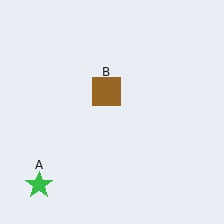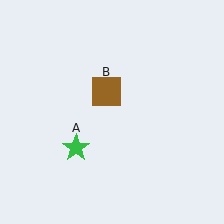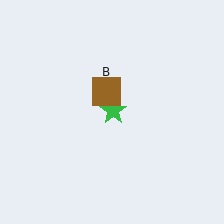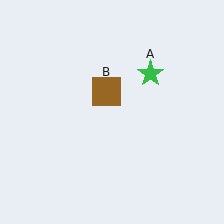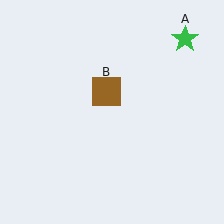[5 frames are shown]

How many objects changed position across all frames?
1 object changed position: green star (object A).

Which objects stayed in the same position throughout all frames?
Brown square (object B) remained stationary.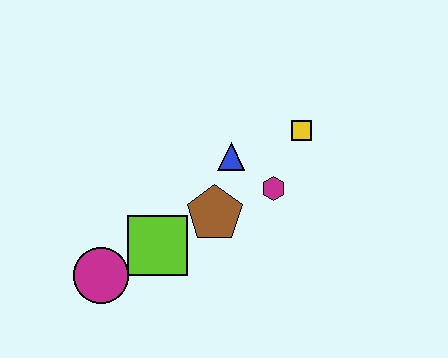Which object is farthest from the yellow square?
The magenta circle is farthest from the yellow square.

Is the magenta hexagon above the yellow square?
No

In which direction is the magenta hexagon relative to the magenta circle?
The magenta hexagon is to the right of the magenta circle.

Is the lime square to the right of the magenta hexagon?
No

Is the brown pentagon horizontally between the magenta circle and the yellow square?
Yes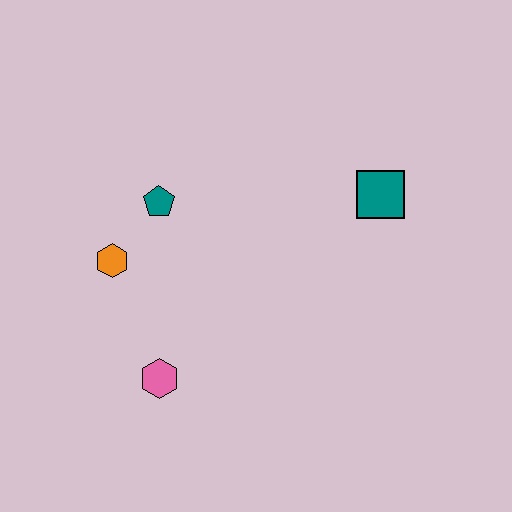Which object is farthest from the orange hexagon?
The teal square is farthest from the orange hexagon.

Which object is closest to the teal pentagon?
The orange hexagon is closest to the teal pentagon.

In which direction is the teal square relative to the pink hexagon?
The teal square is to the right of the pink hexagon.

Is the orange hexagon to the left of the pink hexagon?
Yes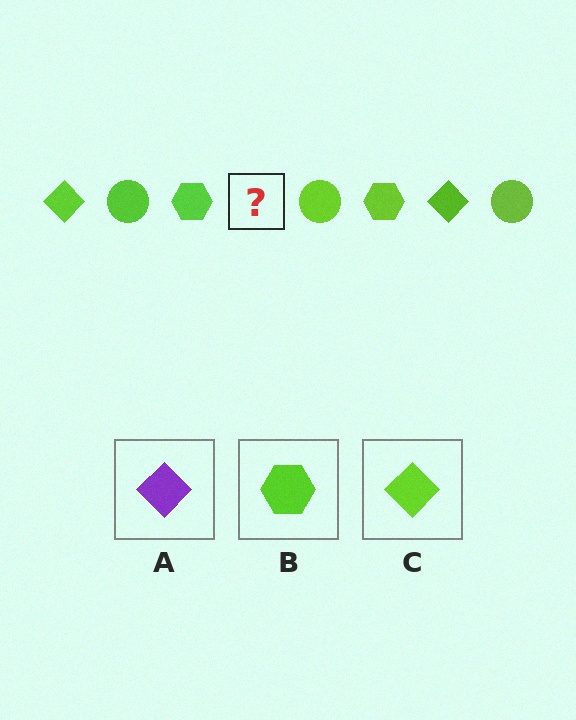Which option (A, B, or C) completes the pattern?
C.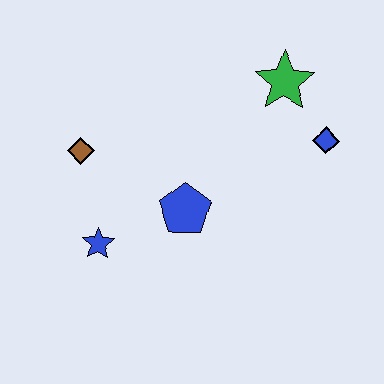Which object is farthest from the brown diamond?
The blue diamond is farthest from the brown diamond.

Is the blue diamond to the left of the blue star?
No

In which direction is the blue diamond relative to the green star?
The blue diamond is below the green star.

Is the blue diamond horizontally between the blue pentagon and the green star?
No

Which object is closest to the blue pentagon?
The blue star is closest to the blue pentagon.